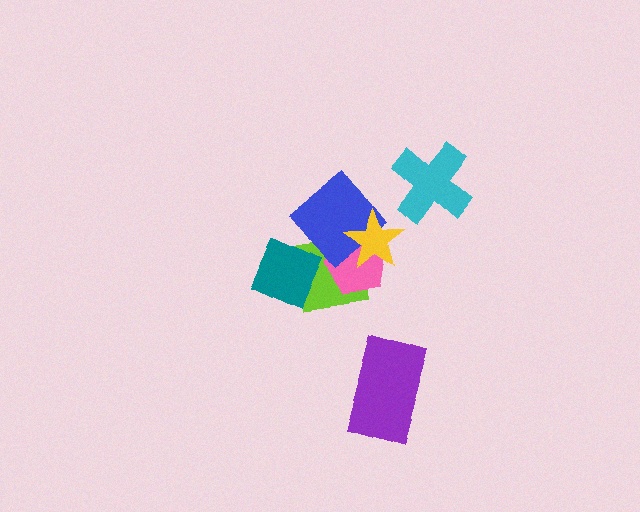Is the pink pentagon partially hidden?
Yes, it is partially covered by another shape.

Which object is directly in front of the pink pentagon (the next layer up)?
The blue diamond is directly in front of the pink pentagon.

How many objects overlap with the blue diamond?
4 objects overlap with the blue diamond.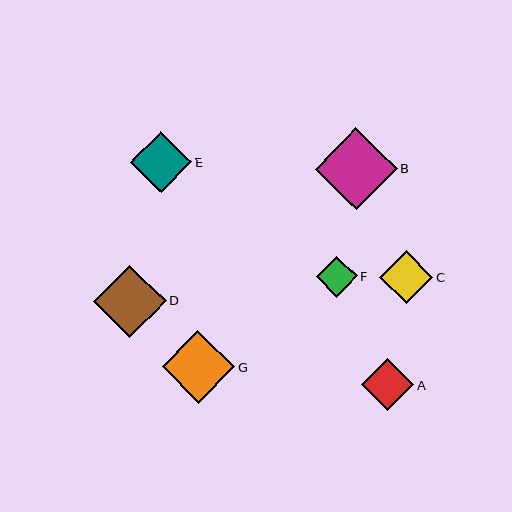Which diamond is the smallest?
Diamond F is the smallest with a size of approximately 41 pixels.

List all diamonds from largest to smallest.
From largest to smallest: B, G, D, E, C, A, F.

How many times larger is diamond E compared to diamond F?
Diamond E is approximately 1.5 times the size of diamond F.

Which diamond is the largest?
Diamond B is the largest with a size of approximately 82 pixels.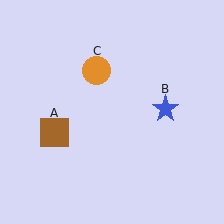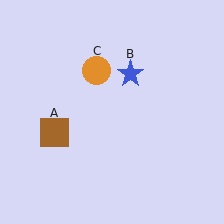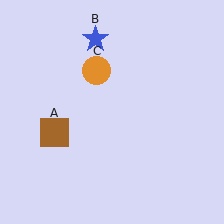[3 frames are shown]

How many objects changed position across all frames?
1 object changed position: blue star (object B).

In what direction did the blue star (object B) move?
The blue star (object B) moved up and to the left.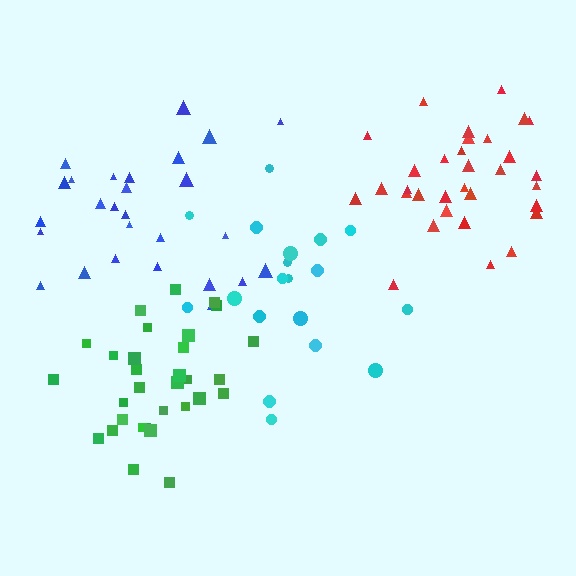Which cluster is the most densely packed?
Green.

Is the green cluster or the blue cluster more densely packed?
Green.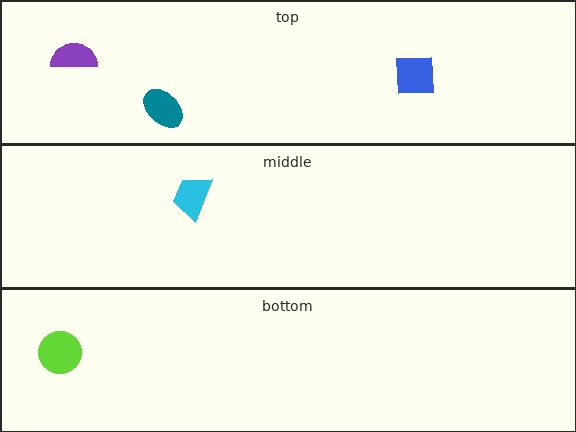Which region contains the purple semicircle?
The top region.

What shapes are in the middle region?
The cyan trapezoid.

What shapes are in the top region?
The teal ellipse, the purple semicircle, the blue square.